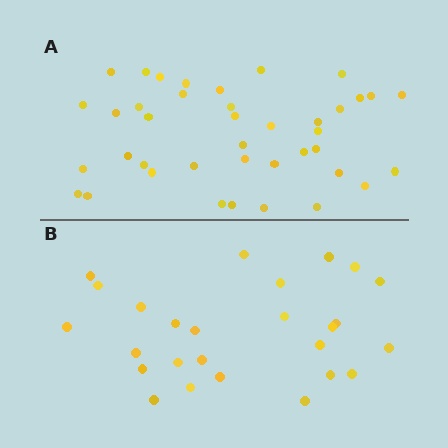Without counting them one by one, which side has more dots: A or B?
Region A (the top region) has more dots.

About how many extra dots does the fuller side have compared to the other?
Region A has approximately 15 more dots than region B.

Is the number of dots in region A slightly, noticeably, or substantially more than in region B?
Region A has substantially more. The ratio is roughly 1.5 to 1.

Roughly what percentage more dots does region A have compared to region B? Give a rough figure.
About 55% more.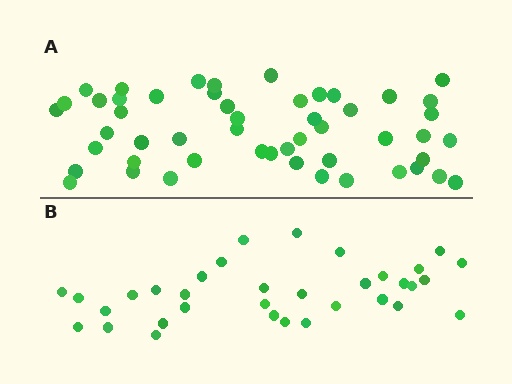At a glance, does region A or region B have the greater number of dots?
Region A (the top region) has more dots.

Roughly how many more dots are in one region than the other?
Region A has approximately 15 more dots than region B.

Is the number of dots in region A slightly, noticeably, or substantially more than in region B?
Region A has substantially more. The ratio is roughly 1.5 to 1.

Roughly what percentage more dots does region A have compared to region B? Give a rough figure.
About 50% more.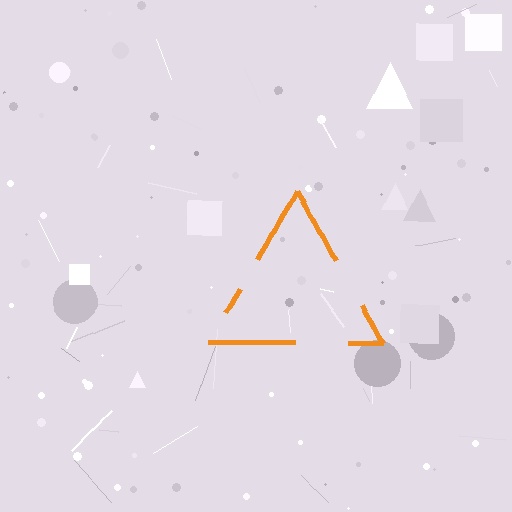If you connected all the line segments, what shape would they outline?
They would outline a triangle.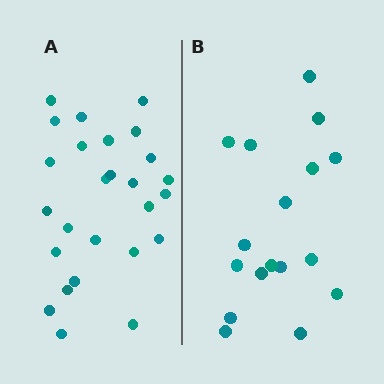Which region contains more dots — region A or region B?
Region A (the left region) has more dots.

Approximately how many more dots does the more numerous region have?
Region A has roughly 8 or so more dots than region B.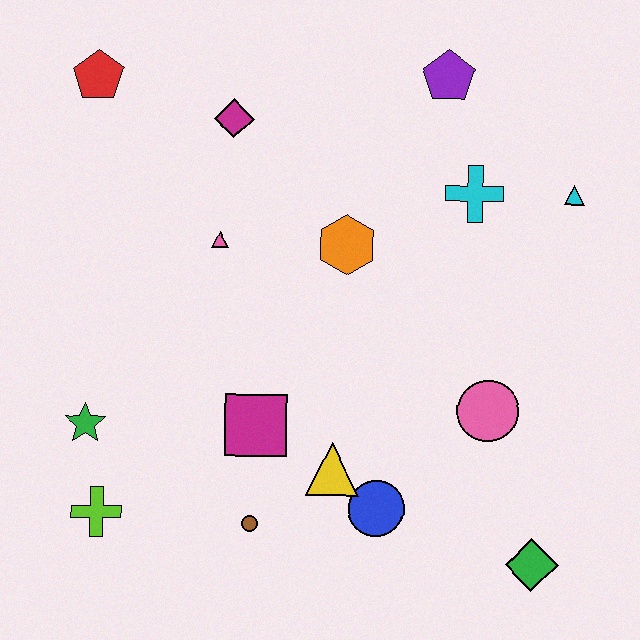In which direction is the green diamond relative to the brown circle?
The green diamond is to the right of the brown circle.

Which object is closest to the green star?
The lime cross is closest to the green star.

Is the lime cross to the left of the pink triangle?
Yes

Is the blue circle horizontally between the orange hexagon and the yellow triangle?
No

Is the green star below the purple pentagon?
Yes